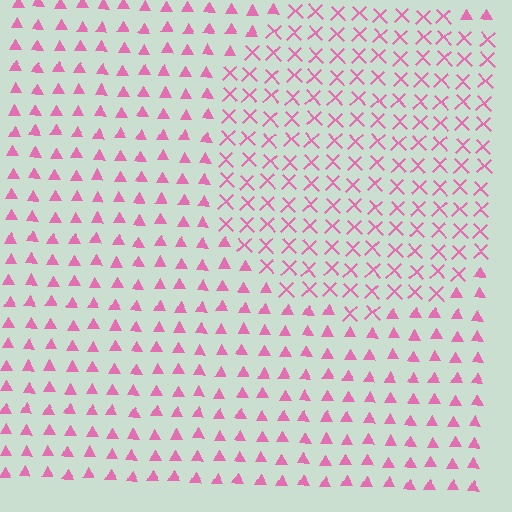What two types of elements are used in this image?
The image uses X marks inside the circle region and triangles outside it.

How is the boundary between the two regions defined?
The boundary is defined by a change in element shape: X marks inside vs. triangles outside. All elements share the same color and spacing.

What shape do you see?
I see a circle.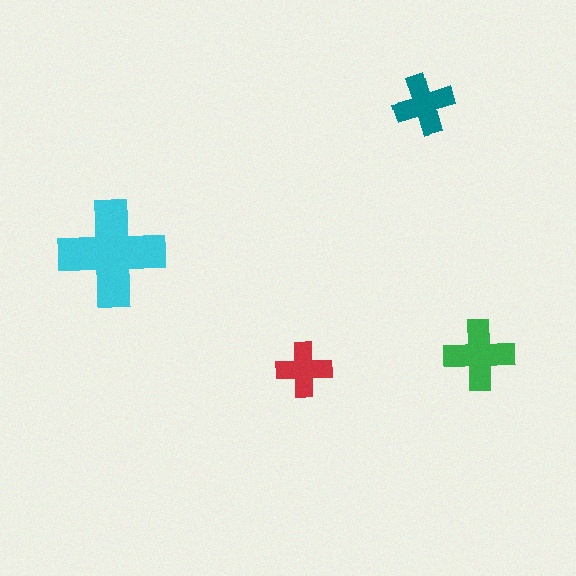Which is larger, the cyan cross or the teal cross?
The cyan one.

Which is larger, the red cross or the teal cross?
The teal one.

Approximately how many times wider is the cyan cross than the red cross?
About 2 times wider.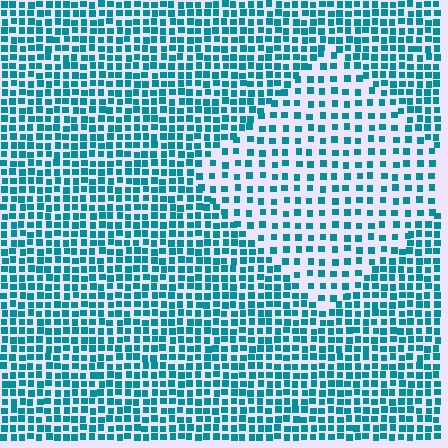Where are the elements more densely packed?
The elements are more densely packed outside the diamond boundary.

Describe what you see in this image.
The image contains small teal elements arranged at two different densities. A diamond-shaped region is visible where the elements are less densely packed than the surrounding area.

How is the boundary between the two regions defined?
The boundary is defined by a change in element density (approximately 1.9x ratio). All elements are the same color, size, and shape.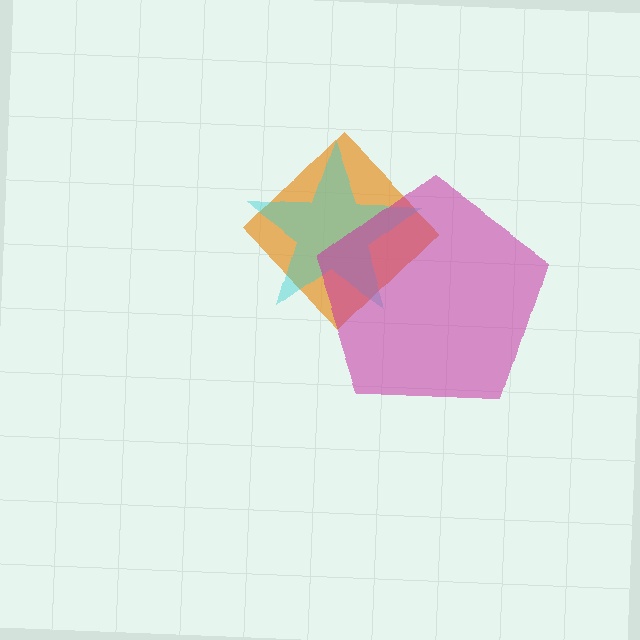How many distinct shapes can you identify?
There are 3 distinct shapes: an orange diamond, a cyan star, a magenta pentagon.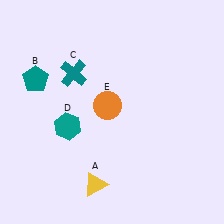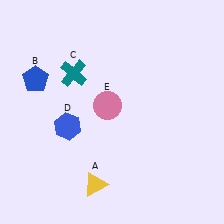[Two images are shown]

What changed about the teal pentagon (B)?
In Image 1, B is teal. In Image 2, it changed to blue.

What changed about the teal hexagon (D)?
In Image 1, D is teal. In Image 2, it changed to blue.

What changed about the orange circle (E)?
In Image 1, E is orange. In Image 2, it changed to pink.